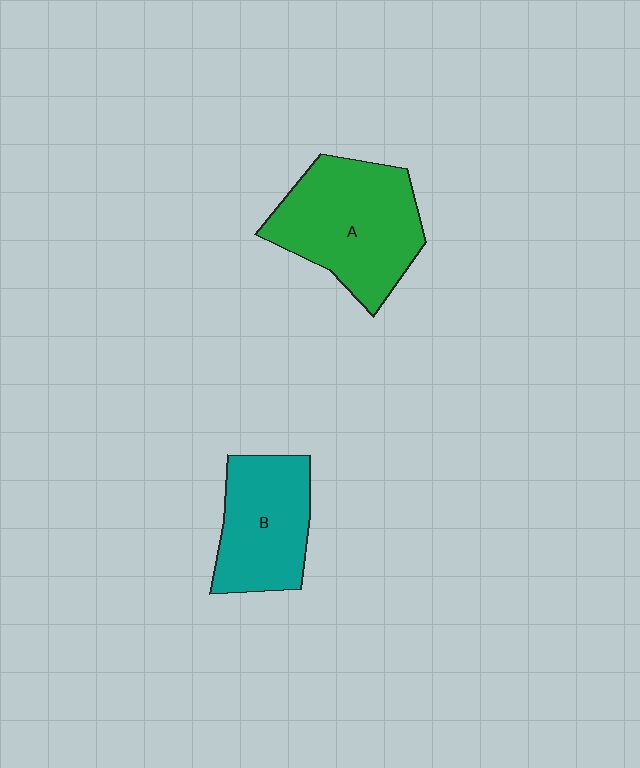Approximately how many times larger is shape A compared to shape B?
Approximately 1.3 times.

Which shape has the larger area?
Shape A (green).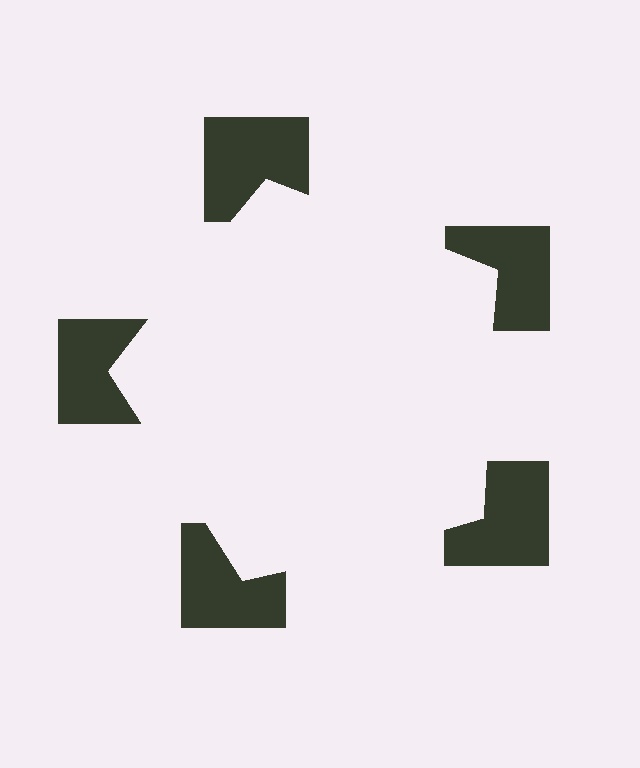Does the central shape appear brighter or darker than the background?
It typically appears slightly brighter than the background, even though no actual brightness change is drawn.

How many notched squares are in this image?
There are 5 — one at each vertex of the illusory pentagon.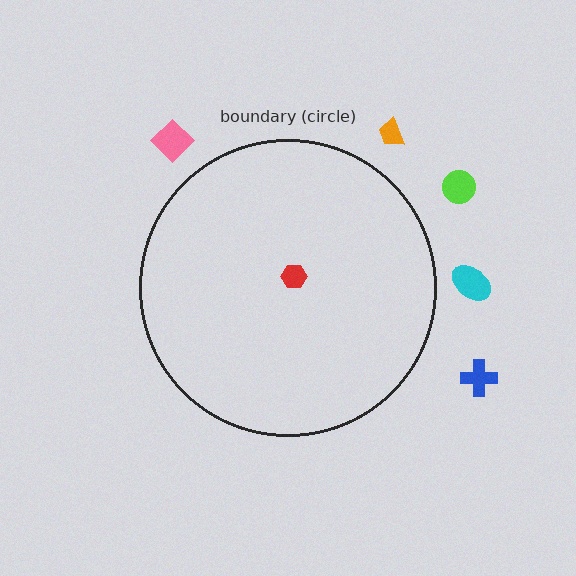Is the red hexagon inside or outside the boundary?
Inside.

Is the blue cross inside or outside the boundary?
Outside.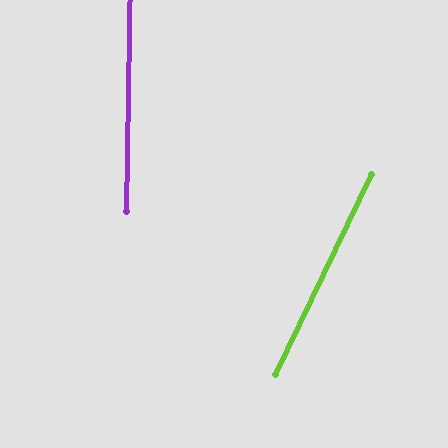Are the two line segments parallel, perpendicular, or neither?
Neither parallel nor perpendicular — they differ by about 25°.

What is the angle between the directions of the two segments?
Approximately 25 degrees.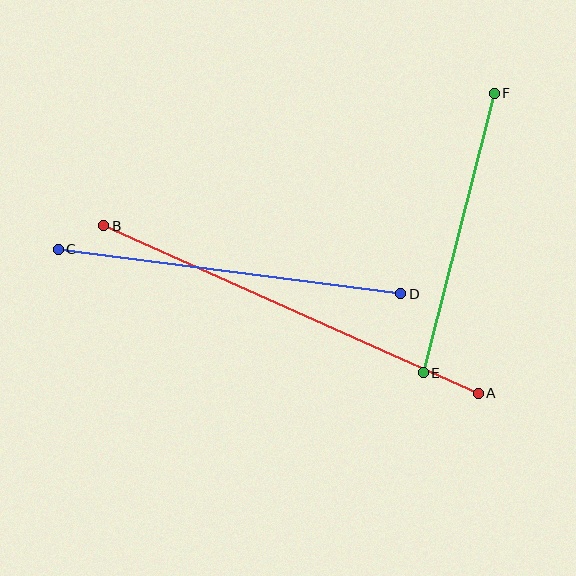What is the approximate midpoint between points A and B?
The midpoint is at approximately (291, 309) pixels.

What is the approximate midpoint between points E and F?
The midpoint is at approximately (459, 233) pixels.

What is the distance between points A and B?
The distance is approximately 410 pixels.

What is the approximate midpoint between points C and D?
The midpoint is at approximately (230, 271) pixels.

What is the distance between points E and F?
The distance is approximately 289 pixels.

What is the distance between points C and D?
The distance is approximately 346 pixels.